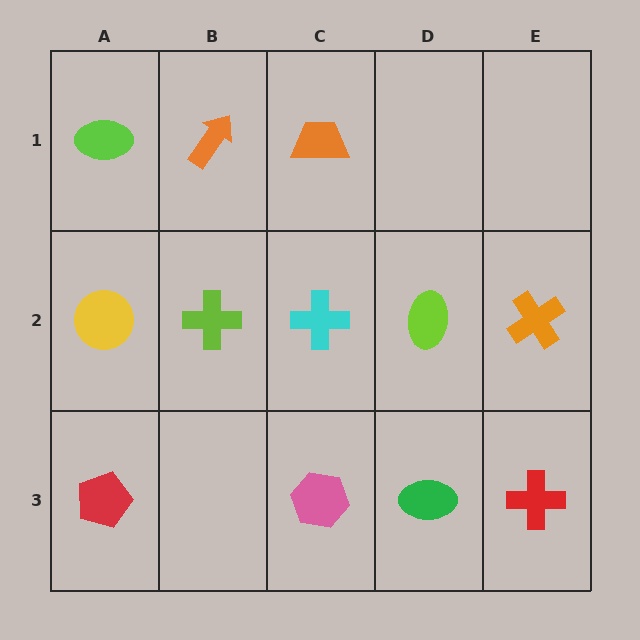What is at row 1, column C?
An orange trapezoid.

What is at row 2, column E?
An orange cross.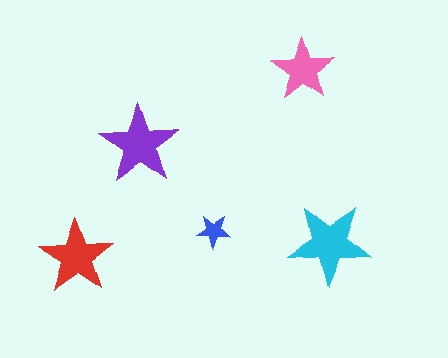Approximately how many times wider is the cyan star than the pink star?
About 1.5 times wider.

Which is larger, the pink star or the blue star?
The pink one.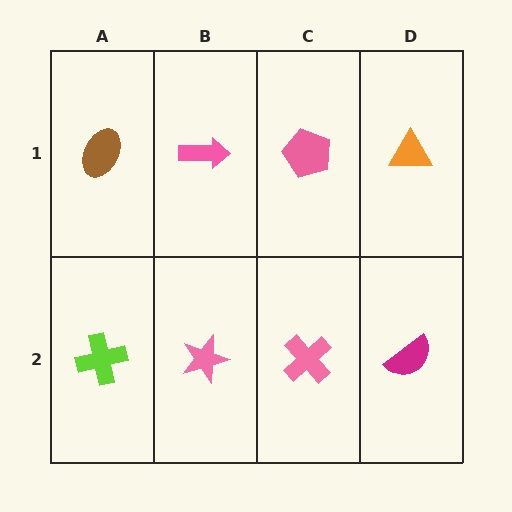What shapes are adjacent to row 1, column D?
A magenta semicircle (row 2, column D), a pink pentagon (row 1, column C).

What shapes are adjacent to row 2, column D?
An orange triangle (row 1, column D), a pink cross (row 2, column C).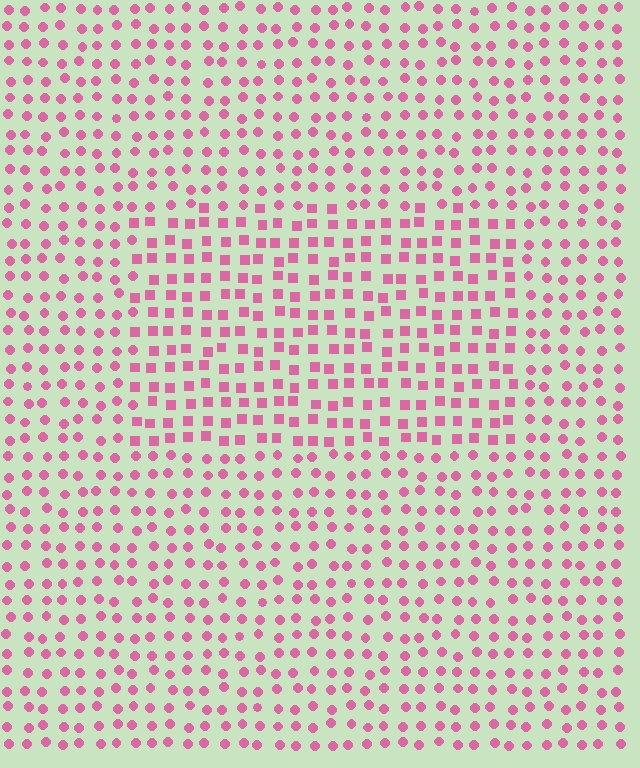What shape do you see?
I see a rectangle.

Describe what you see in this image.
The image is filled with small pink elements arranged in a uniform grid. A rectangle-shaped region contains squares, while the surrounding area contains circles. The boundary is defined purely by the change in element shape.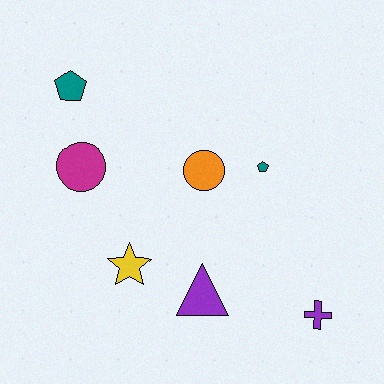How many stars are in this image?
There is 1 star.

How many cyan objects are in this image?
There are no cyan objects.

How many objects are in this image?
There are 7 objects.